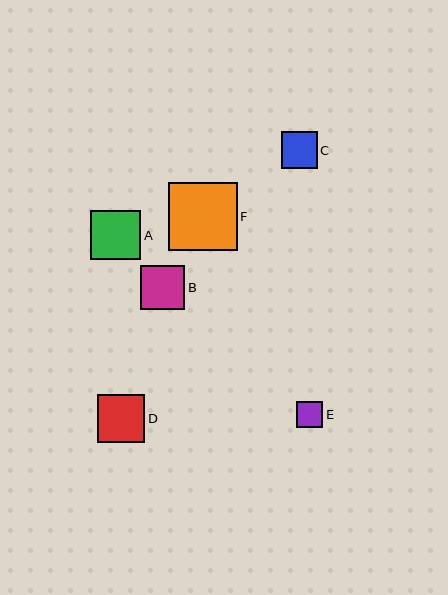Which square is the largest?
Square F is the largest with a size of approximately 68 pixels.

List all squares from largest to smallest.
From largest to smallest: F, A, D, B, C, E.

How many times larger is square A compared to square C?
Square A is approximately 1.4 times the size of square C.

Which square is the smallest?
Square E is the smallest with a size of approximately 26 pixels.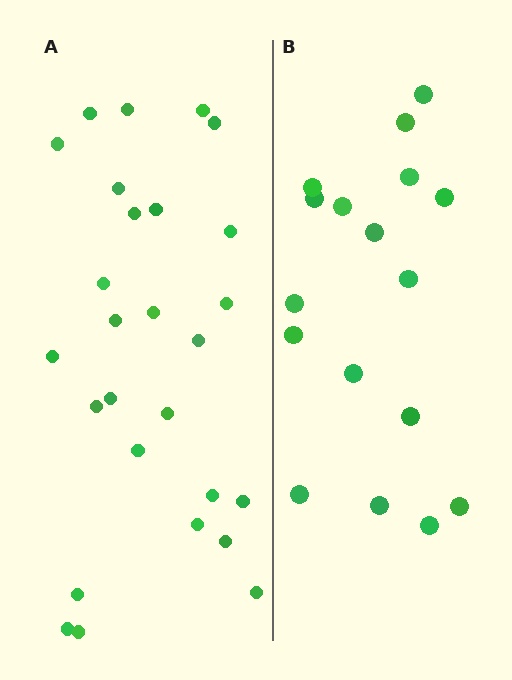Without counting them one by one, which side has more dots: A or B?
Region A (the left region) has more dots.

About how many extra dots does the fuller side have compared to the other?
Region A has roughly 10 or so more dots than region B.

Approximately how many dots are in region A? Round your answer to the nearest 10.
About 30 dots. (The exact count is 27, which rounds to 30.)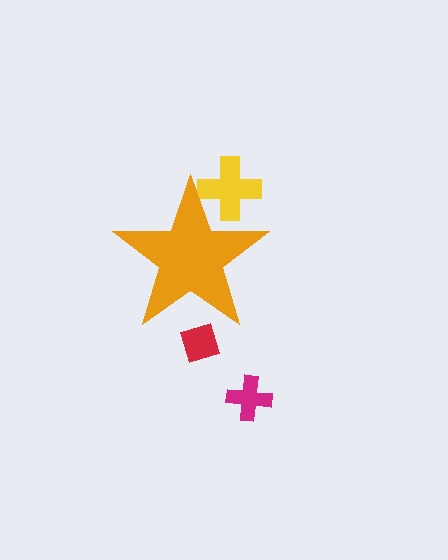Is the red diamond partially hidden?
Yes, the red diamond is partially hidden behind the orange star.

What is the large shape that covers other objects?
An orange star.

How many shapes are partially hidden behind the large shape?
2 shapes are partially hidden.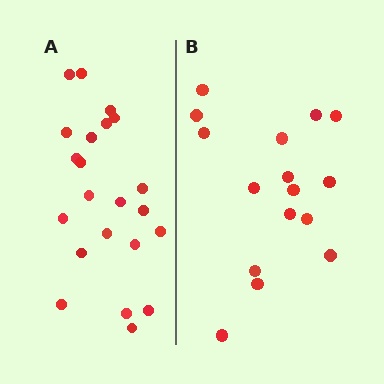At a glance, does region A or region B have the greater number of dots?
Region A (the left region) has more dots.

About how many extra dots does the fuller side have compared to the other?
Region A has about 6 more dots than region B.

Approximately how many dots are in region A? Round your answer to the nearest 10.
About 20 dots. (The exact count is 22, which rounds to 20.)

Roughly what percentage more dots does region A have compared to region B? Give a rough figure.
About 40% more.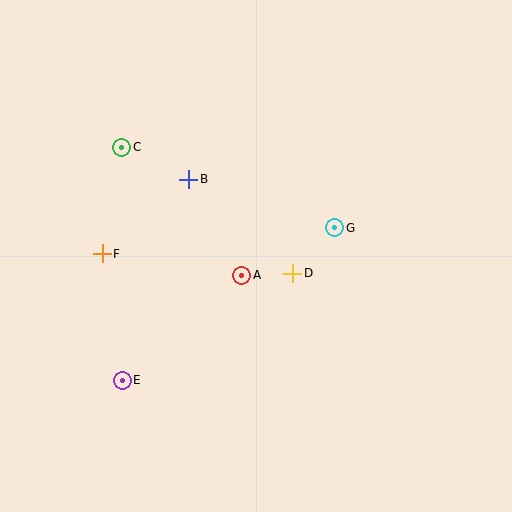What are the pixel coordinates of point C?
Point C is at (122, 147).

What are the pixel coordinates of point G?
Point G is at (335, 228).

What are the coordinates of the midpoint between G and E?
The midpoint between G and E is at (228, 304).